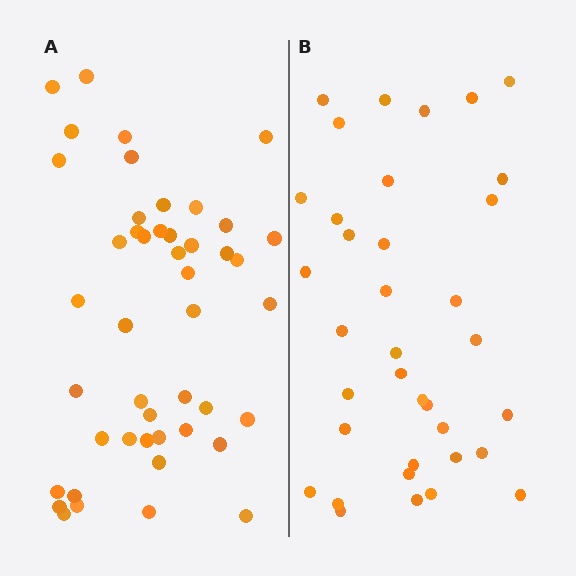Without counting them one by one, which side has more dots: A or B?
Region A (the left region) has more dots.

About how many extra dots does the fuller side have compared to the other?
Region A has roughly 10 or so more dots than region B.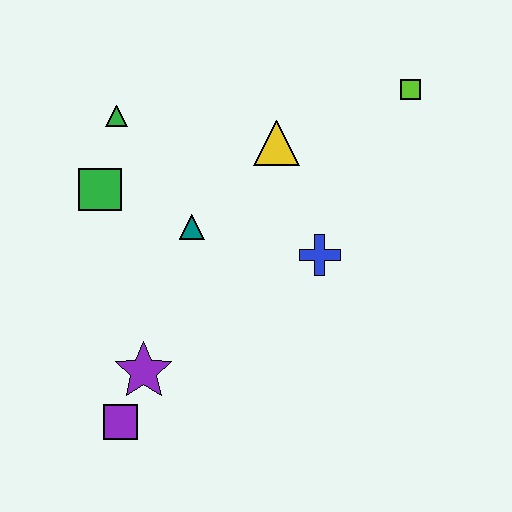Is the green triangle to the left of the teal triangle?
Yes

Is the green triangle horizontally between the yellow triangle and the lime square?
No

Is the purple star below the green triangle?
Yes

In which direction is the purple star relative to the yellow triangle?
The purple star is below the yellow triangle.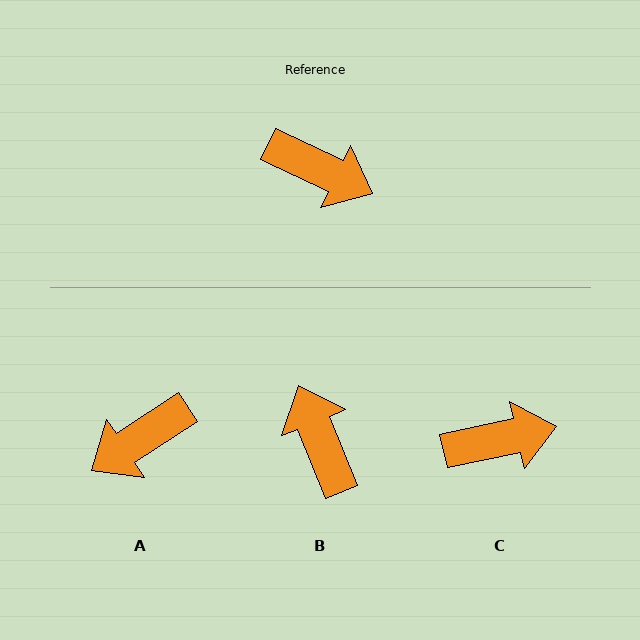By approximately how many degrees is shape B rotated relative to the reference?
Approximately 138 degrees counter-clockwise.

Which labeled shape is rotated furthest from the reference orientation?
B, about 138 degrees away.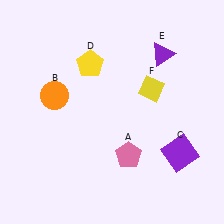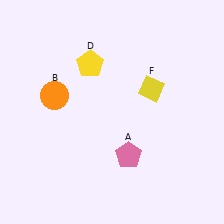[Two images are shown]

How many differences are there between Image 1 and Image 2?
There are 2 differences between the two images.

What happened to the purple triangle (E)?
The purple triangle (E) was removed in Image 2. It was in the top-right area of Image 1.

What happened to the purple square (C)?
The purple square (C) was removed in Image 2. It was in the bottom-right area of Image 1.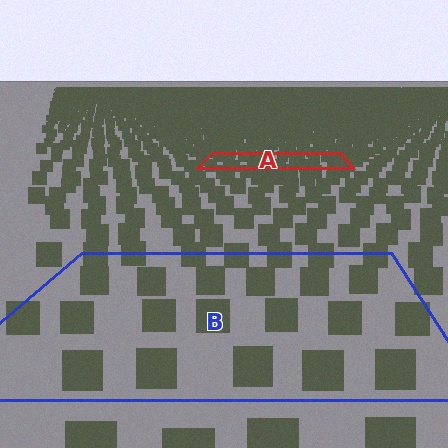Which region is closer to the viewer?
Region B is closer. The texture elements there are larger and more spread out.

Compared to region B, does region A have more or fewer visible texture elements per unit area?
Region A has more texture elements per unit area — they are packed more densely because it is farther away.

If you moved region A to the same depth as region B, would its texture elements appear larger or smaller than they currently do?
They would appear larger. At a closer depth, the same texture elements are projected at a bigger on-screen size.